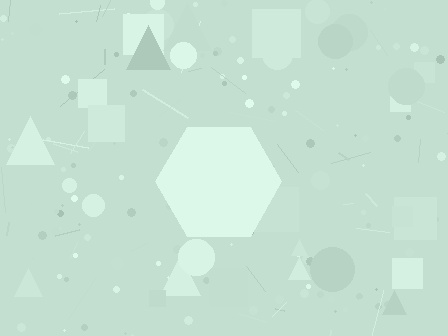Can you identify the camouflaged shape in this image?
The camouflaged shape is a hexagon.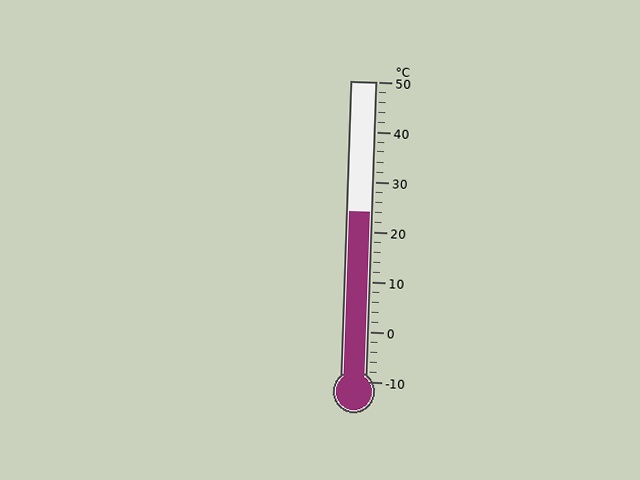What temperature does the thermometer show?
The thermometer shows approximately 24°C.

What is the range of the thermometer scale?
The thermometer scale ranges from -10°C to 50°C.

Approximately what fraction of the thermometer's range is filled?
The thermometer is filled to approximately 55% of its range.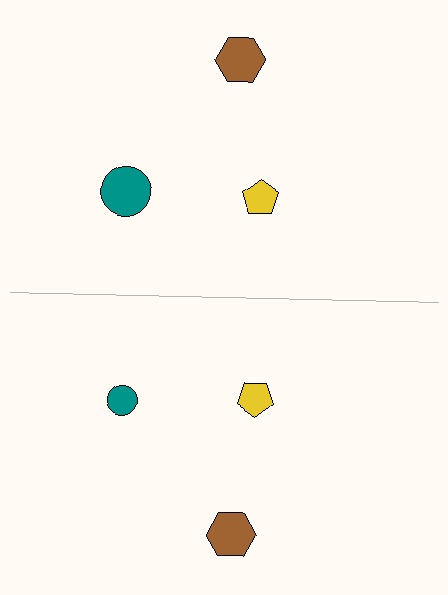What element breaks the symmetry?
The teal circle on the bottom side has a different size than its mirror counterpart.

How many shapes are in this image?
There are 6 shapes in this image.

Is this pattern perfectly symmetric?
No, the pattern is not perfectly symmetric. The teal circle on the bottom side has a different size than its mirror counterpart.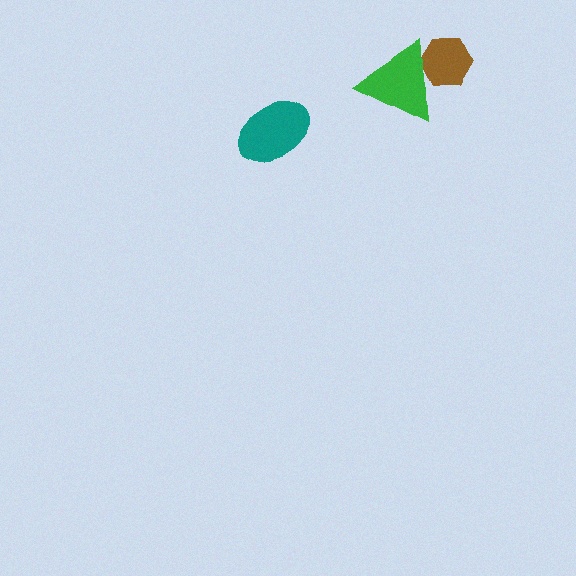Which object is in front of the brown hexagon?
The green triangle is in front of the brown hexagon.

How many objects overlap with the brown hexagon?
1 object overlaps with the brown hexagon.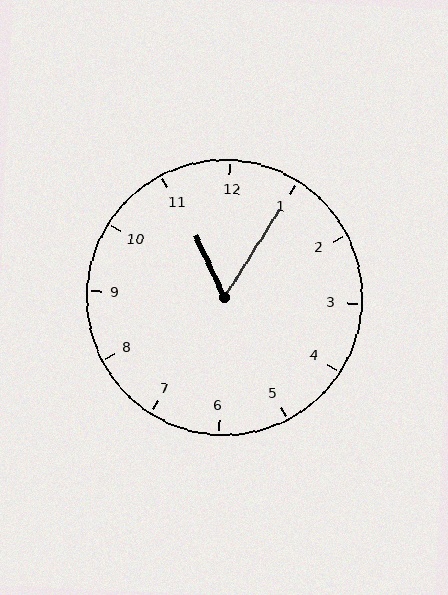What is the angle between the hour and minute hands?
Approximately 58 degrees.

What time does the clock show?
11:05.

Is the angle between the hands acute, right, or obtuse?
It is acute.